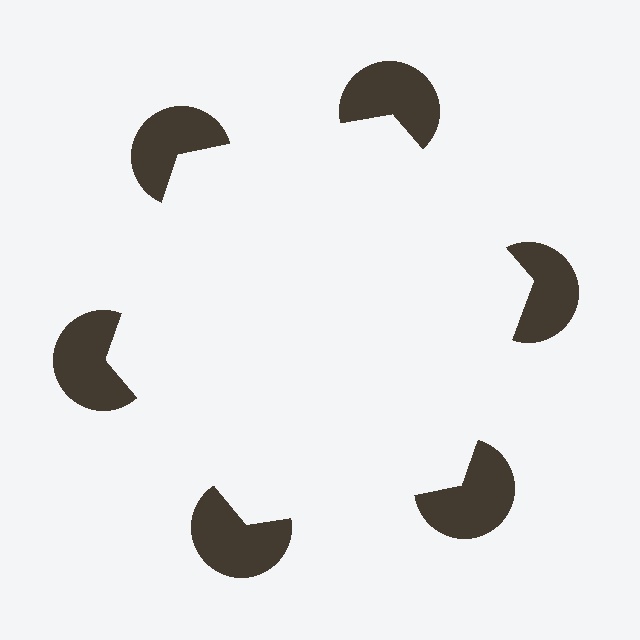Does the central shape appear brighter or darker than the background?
It typically appears slightly brighter than the background, even though no actual brightness change is drawn.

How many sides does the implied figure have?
6 sides.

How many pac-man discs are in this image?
There are 6 — one at each vertex of the illusory hexagon.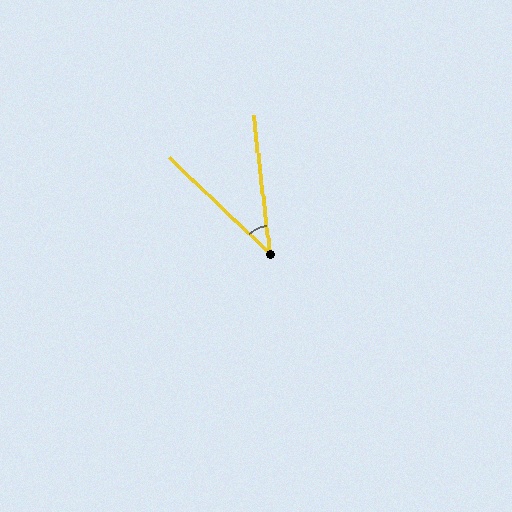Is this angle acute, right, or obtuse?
It is acute.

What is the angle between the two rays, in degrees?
Approximately 40 degrees.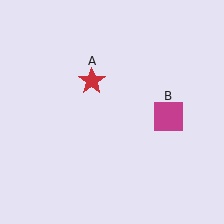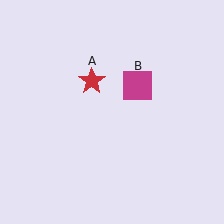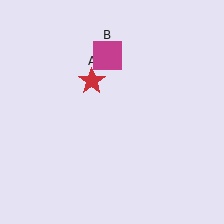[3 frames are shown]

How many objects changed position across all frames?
1 object changed position: magenta square (object B).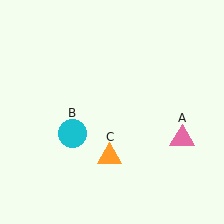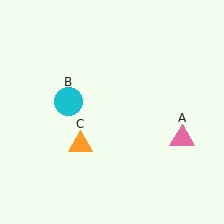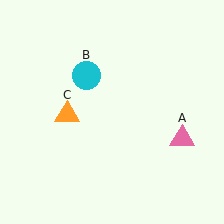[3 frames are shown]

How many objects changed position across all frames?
2 objects changed position: cyan circle (object B), orange triangle (object C).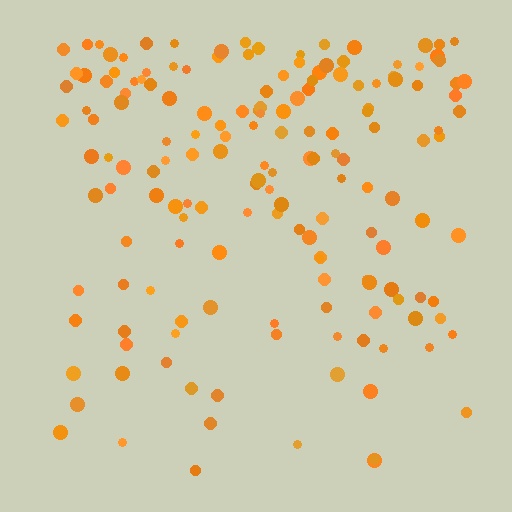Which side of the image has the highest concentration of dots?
The top.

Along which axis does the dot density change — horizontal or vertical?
Vertical.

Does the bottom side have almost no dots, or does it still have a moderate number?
Still a moderate number, just noticeably fewer than the top.